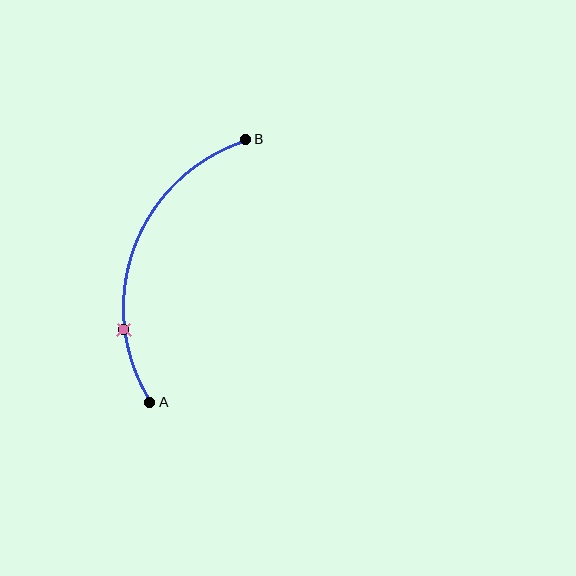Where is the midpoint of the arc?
The arc midpoint is the point on the curve farthest from the straight line joining A and B. It sits to the left of that line.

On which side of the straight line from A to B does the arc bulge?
The arc bulges to the left of the straight line connecting A and B.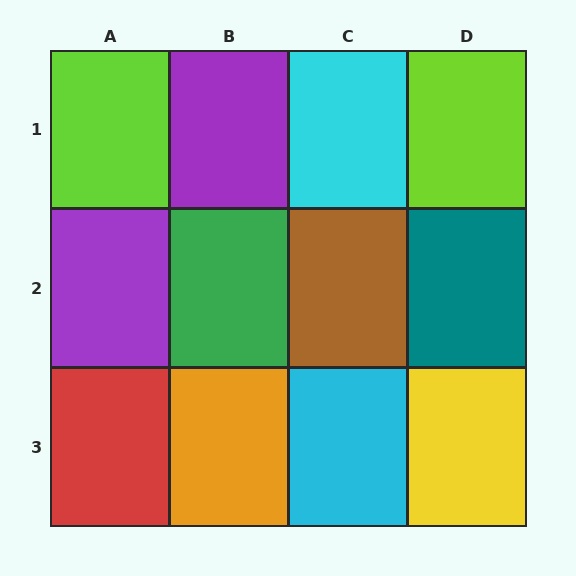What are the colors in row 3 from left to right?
Red, orange, cyan, yellow.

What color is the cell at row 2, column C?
Brown.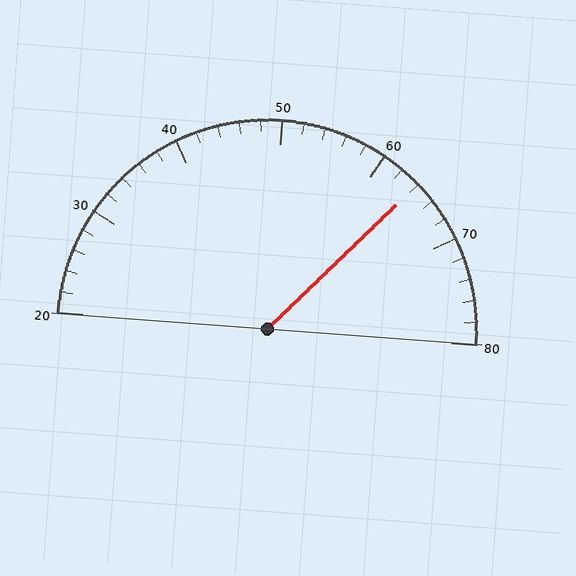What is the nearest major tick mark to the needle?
The nearest major tick mark is 60.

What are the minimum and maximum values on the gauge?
The gauge ranges from 20 to 80.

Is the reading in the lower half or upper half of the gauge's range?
The reading is in the upper half of the range (20 to 80).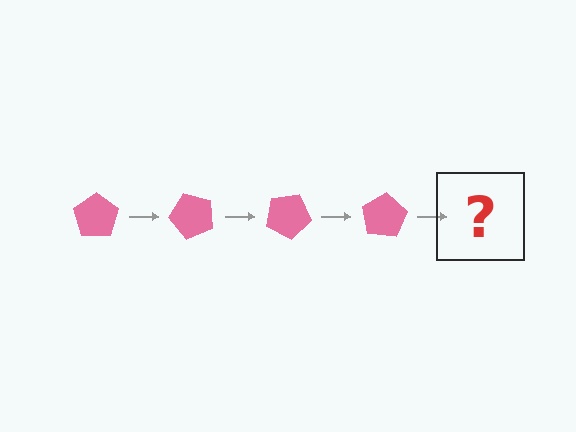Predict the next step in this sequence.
The next step is a pink pentagon rotated 200 degrees.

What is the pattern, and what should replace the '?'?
The pattern is that the pentagon rotates 50 degrees each step. The '?' should be a pink pentagon rotated 200 degrees.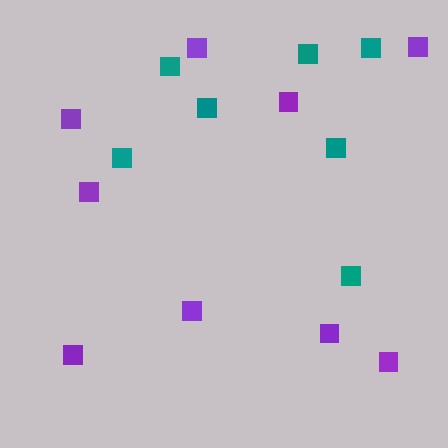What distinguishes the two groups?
There are 2 groups: one group of teal squares (7) and one group of purple squares (9).